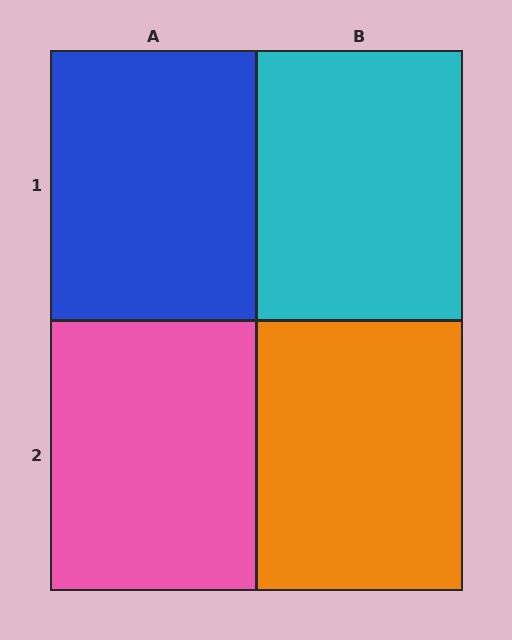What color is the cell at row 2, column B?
Orange.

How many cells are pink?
1 cell is pink.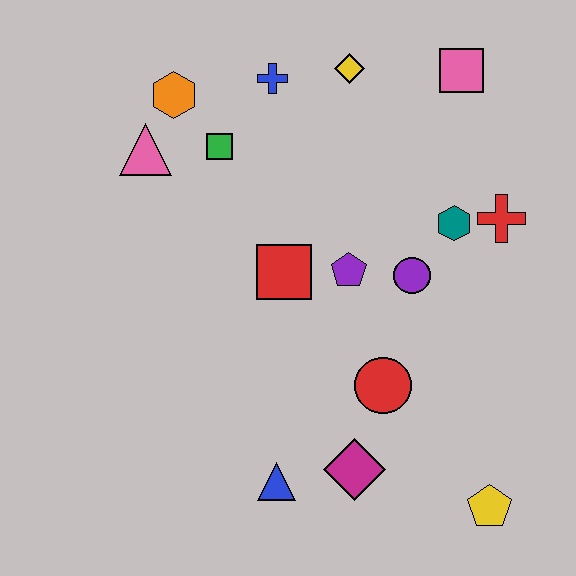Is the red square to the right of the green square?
Yes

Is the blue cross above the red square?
Yes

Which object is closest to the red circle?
The magenta diamond is closest to the red circle.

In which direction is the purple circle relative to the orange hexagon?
The purple circle is to the right of the orange hexagon.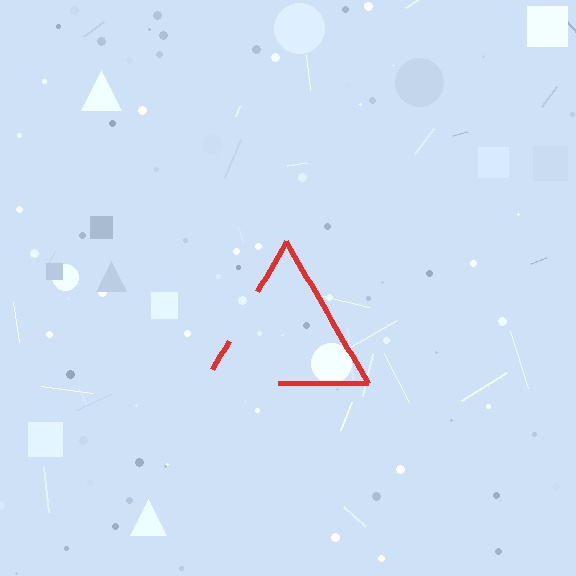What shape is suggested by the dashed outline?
The dashed outline suggests a triangle.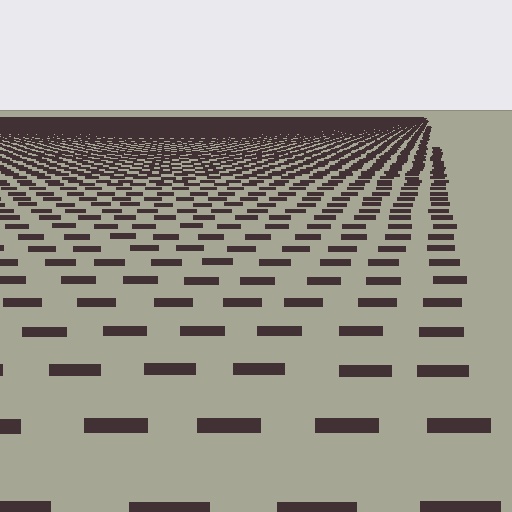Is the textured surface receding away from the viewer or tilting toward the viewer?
The surface is receding away from the viewer. Texture elements get smaller and denser toward the top.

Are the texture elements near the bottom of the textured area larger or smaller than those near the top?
Larger. Near the bottom, elements are closer to the viewer and appear at a bigger on-screen size.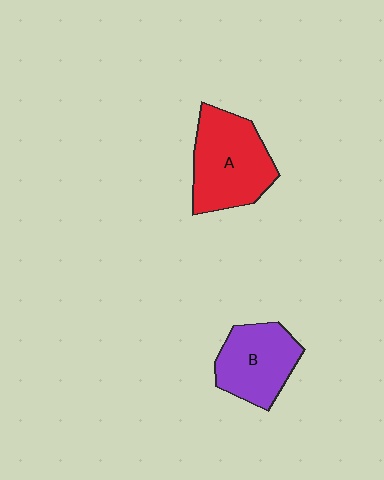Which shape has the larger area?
Shape A (red).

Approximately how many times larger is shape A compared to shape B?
Approximately 1.3 times.